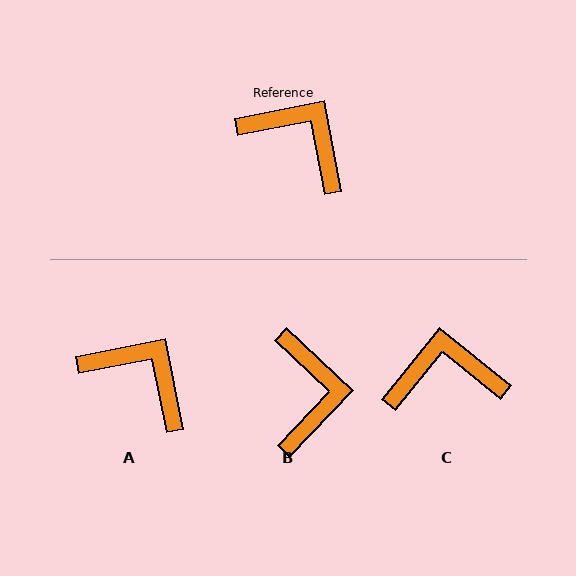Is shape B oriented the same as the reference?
No, it is off by about 54 degrees.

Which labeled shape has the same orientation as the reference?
A.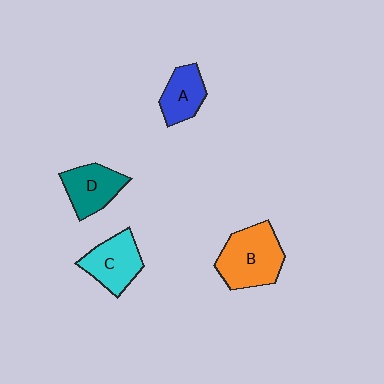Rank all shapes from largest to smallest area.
From largest to smallest: B (orange), C (cyan), D (teal), A (blue).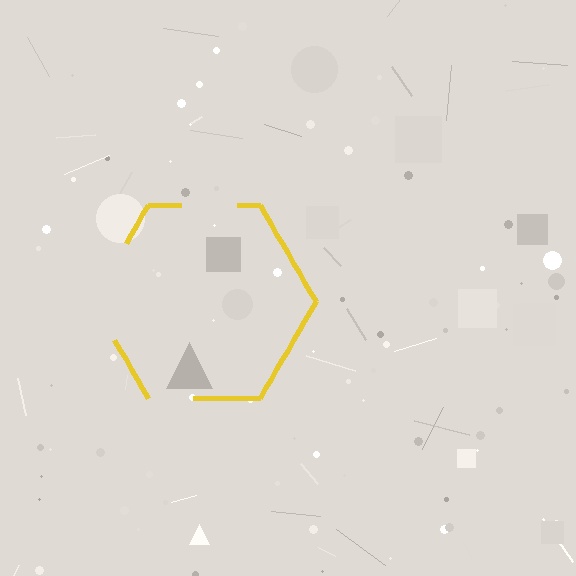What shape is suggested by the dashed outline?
The dashed outline suggests a hexagon.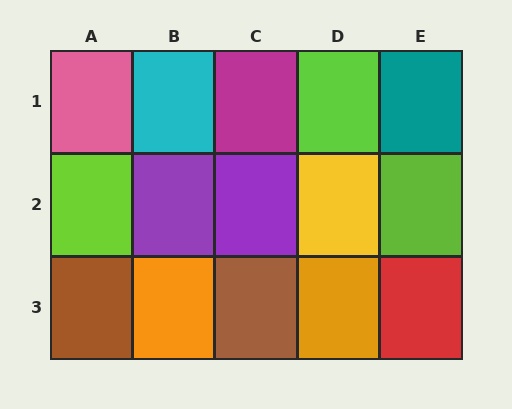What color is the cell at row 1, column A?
Pink.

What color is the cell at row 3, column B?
Orange.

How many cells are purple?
2 cells are purple.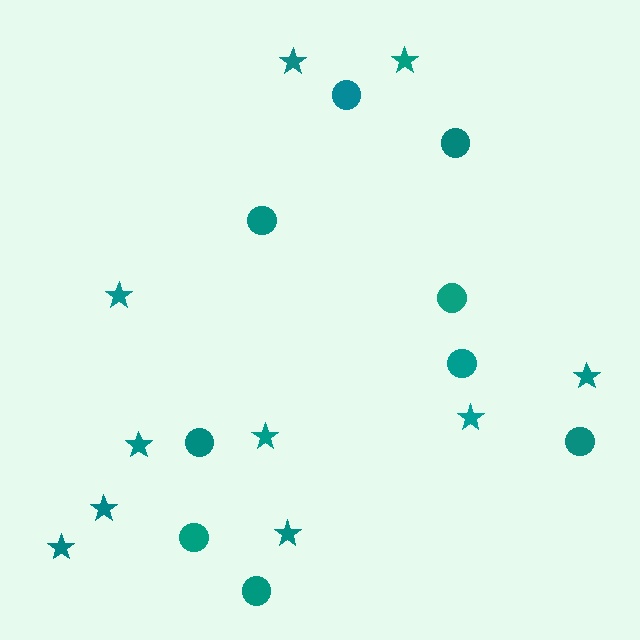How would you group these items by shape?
There are 2 groups: one group of circles (9) and one group of stars (10).